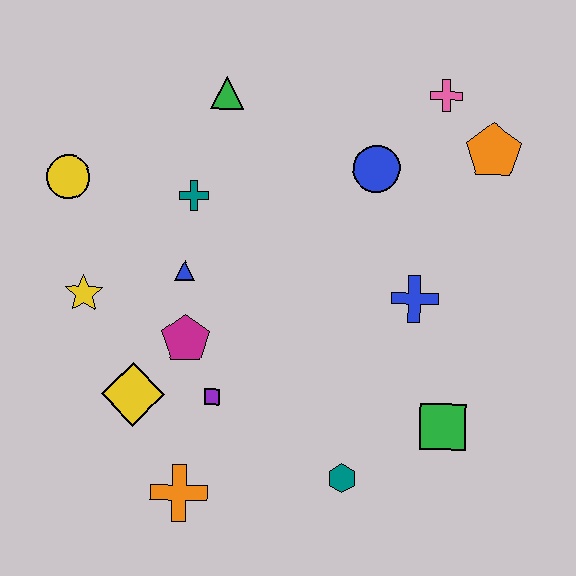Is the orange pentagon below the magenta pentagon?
No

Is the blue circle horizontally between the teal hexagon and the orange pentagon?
Yes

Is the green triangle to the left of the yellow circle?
No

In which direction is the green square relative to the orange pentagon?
The green square is below the orange pentagon.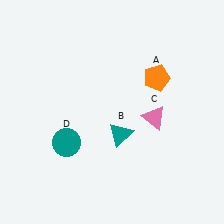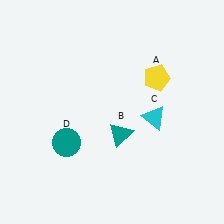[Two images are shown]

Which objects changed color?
A changed from orange to yellow. C changed from pink to cyan.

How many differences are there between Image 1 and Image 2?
There are 2 differences between the two images.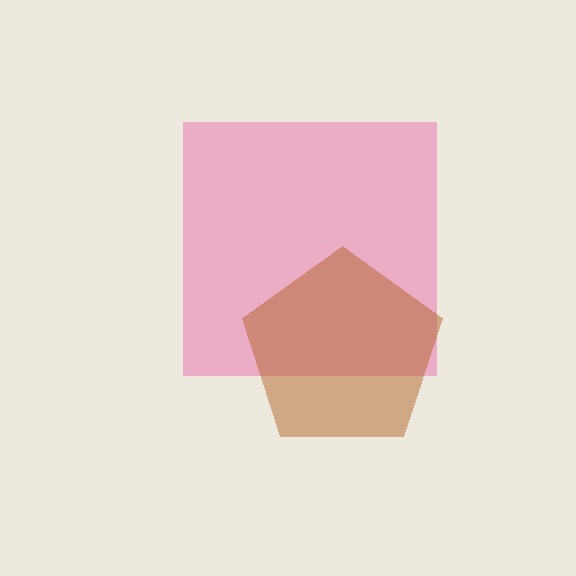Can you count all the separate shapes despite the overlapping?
Yes, there are 2 separate shapes.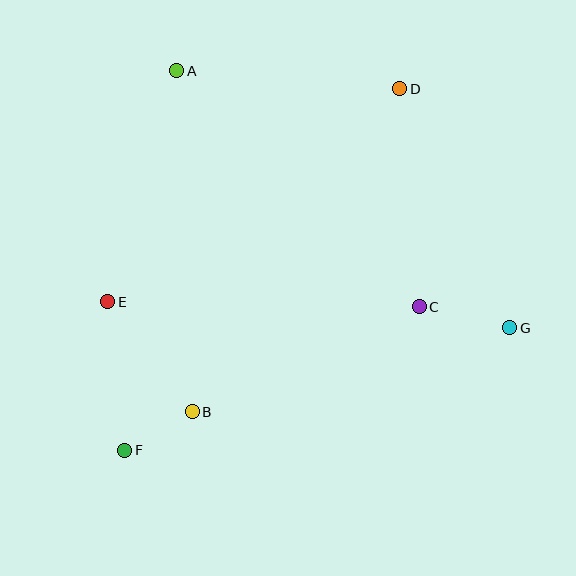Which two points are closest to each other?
Points B and F are closest to each other.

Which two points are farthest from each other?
Points D and F are farthest from each other.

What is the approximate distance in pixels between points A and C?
The distance between A and C is approximately 338 pixels.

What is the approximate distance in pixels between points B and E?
The distance between B and E is approximately 139 pixels.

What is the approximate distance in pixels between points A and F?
The distance between A and F is approximately 383 pixels.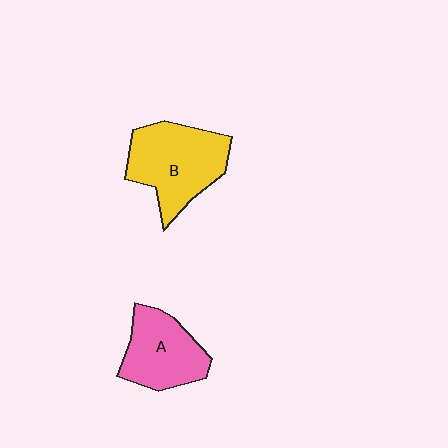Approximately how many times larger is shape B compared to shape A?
Approximately 1.3 times.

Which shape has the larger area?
Shape B (yellow).